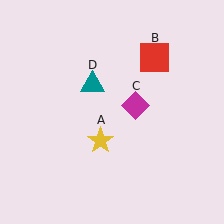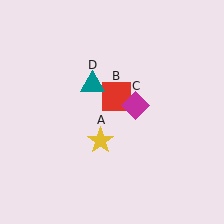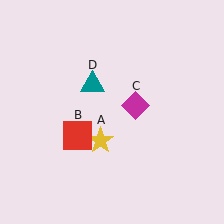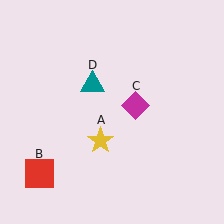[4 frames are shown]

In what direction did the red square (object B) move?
The red square (object B) moved down and to the left.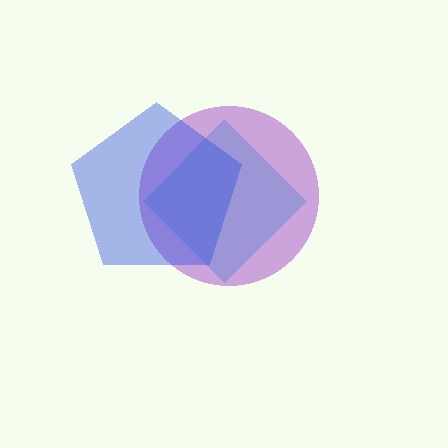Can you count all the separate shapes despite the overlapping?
Yes, there are 3 separate shapes.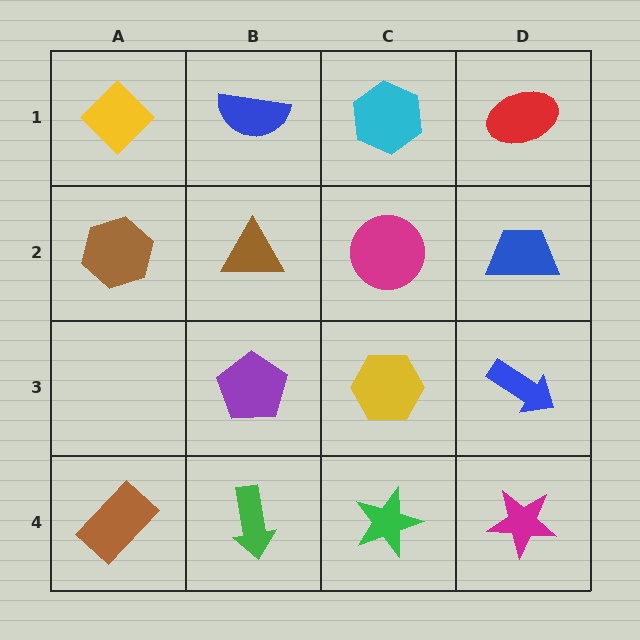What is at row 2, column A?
A brown hexagon.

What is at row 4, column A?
A brown rectangle.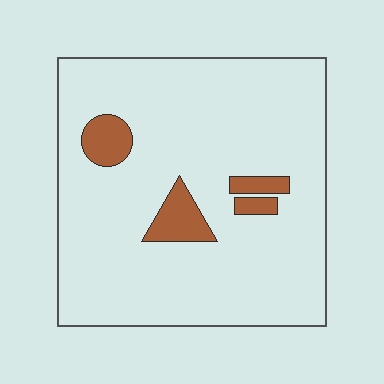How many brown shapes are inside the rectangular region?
4.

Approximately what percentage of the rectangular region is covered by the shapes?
Approximately 10%.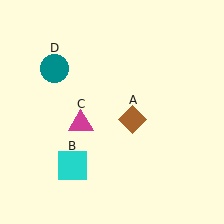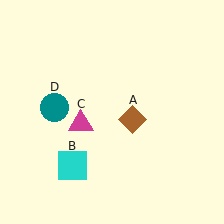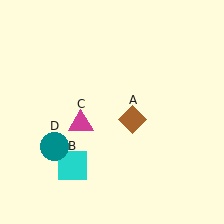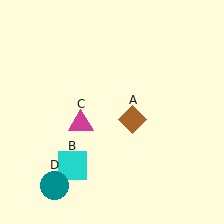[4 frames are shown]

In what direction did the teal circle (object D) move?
The teal circle (object D) moved down.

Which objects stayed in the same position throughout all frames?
Brown diamond (object A) and cyan square (object B) and magenta triangle (object C) remained stationary.